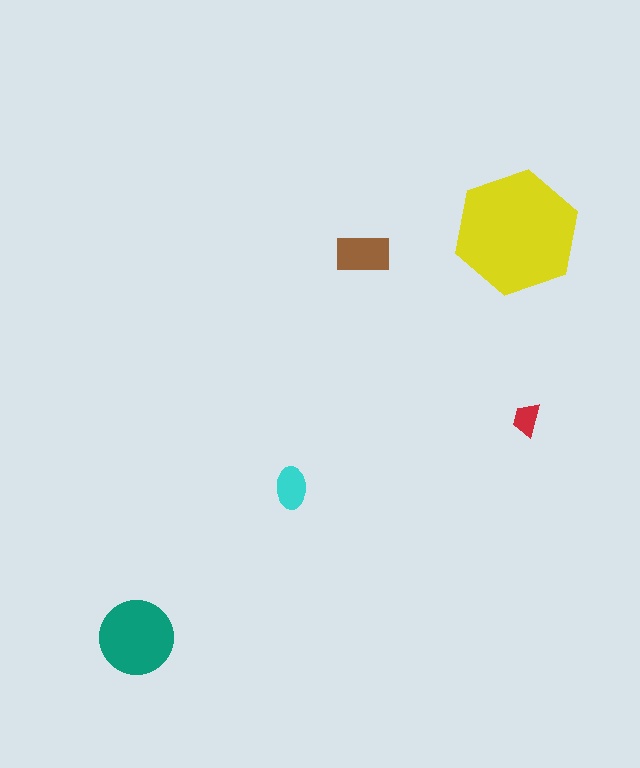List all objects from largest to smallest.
The yellow hexagon, the teal circle, the brown rectangle, the cyan ellipse, the red trapezoid.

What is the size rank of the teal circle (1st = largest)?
2nd.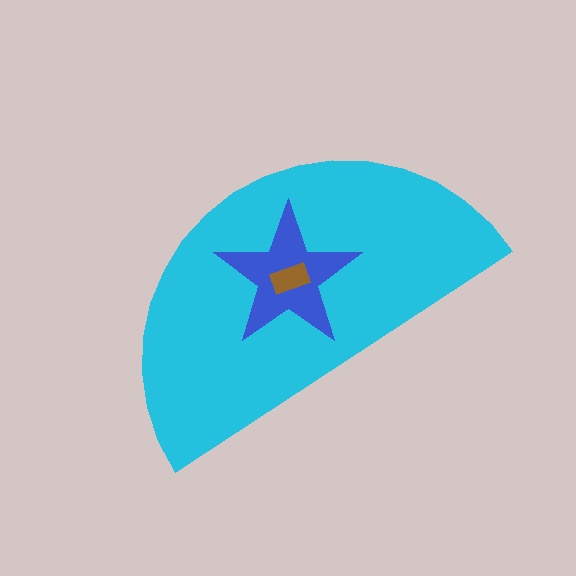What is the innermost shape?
The brown rectangle.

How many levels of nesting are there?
3.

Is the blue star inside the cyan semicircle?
Yes.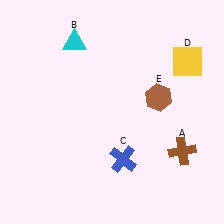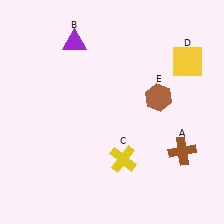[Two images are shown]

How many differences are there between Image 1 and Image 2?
There are 2 differences between the two images.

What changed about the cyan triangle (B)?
In Image 1, B is cyan. In Image 2, it changed to purple.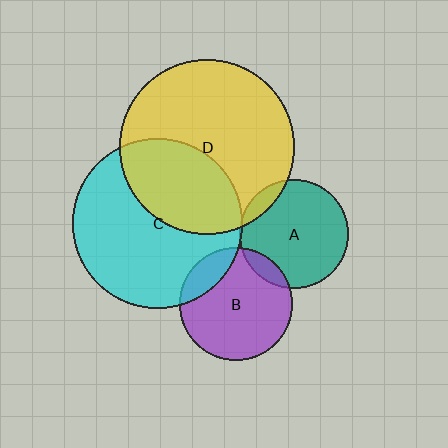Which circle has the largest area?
Circle D (yellow).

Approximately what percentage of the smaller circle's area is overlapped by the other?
Approximately 15%.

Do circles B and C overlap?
Yes.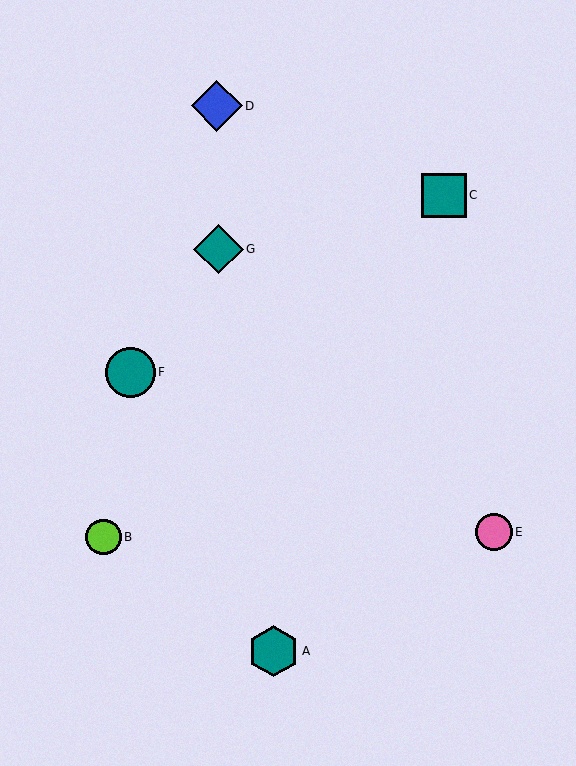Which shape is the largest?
The teal hexagon (labeled A) is the largest.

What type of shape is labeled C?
Shape C is a teal square.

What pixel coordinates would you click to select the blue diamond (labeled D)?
Click at (217, 106) to select the blue diamond D.